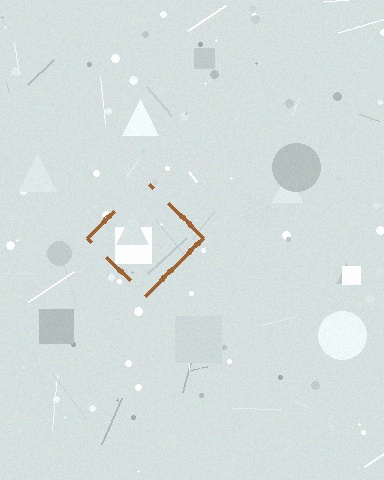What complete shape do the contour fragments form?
The contour fragments form a diamond.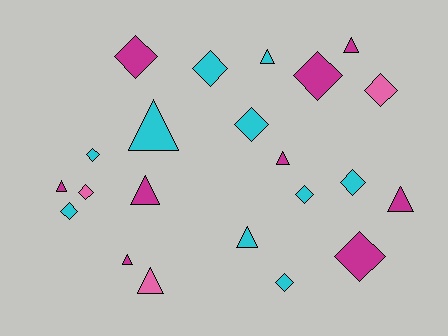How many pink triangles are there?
There is 1 pink triangle.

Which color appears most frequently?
Cyan, with 10 objects.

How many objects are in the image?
There are 22 objects.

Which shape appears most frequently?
Diamond, with 12 objects.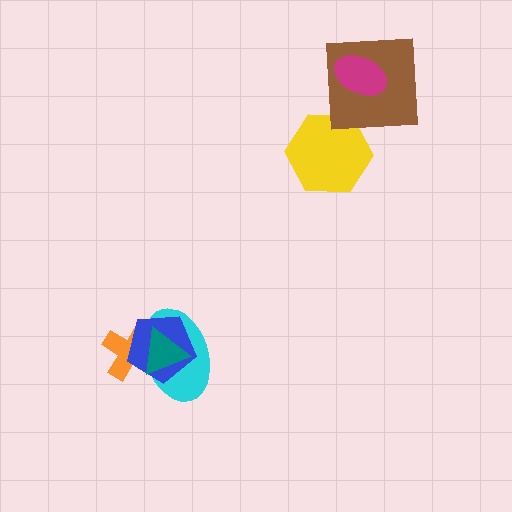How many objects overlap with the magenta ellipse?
1 object overlaps with the magenta ellipse.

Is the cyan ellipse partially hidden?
Yes, it is partially covered by another shape.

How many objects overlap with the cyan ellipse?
3 objects overlap with the cyan ellipse.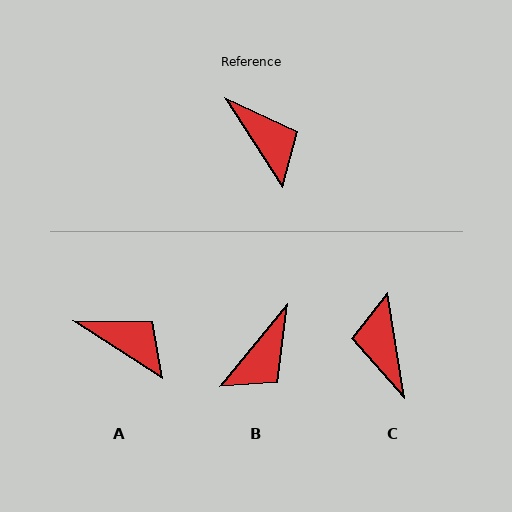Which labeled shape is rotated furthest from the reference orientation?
C, about 156 degrees away.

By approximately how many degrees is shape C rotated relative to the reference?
Approximately 156 degrees counter-clockwise.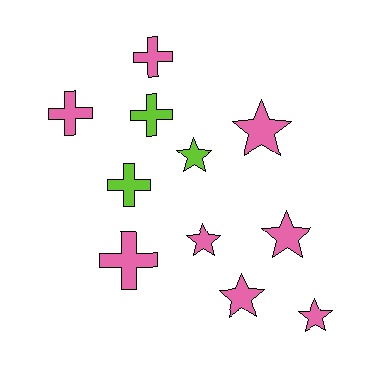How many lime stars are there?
There is 1 lime star.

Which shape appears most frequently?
Star, with 6 objects.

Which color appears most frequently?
Pink, with 8 objects.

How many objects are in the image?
There are 11 objects.